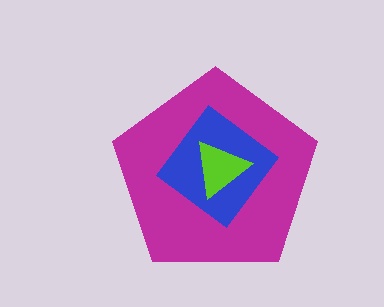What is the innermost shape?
The lime triangle.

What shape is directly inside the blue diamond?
The lime triangle.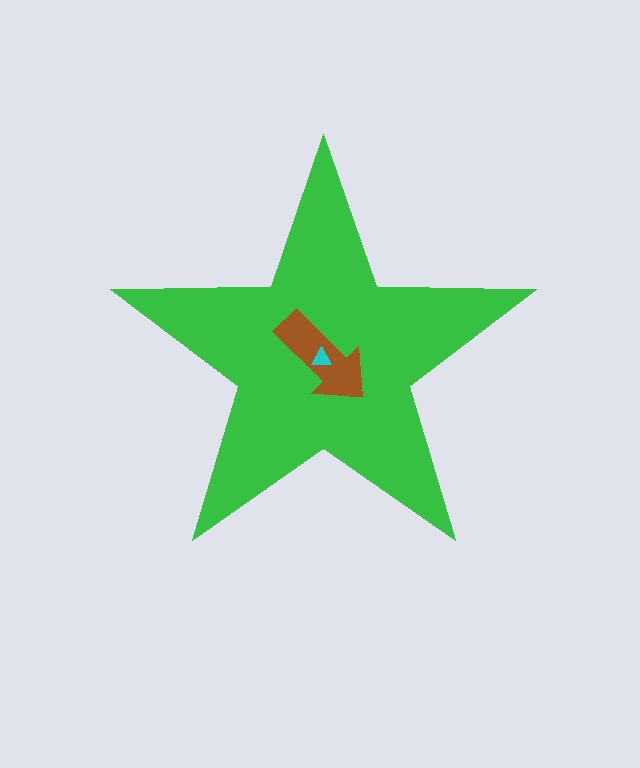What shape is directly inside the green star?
The brown arrow.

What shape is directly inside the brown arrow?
The cyan triangle.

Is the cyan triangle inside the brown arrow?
Yes.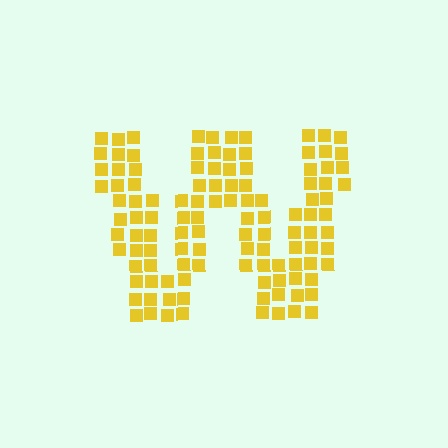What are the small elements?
The small elements are squares.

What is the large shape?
The large shape is the letter W.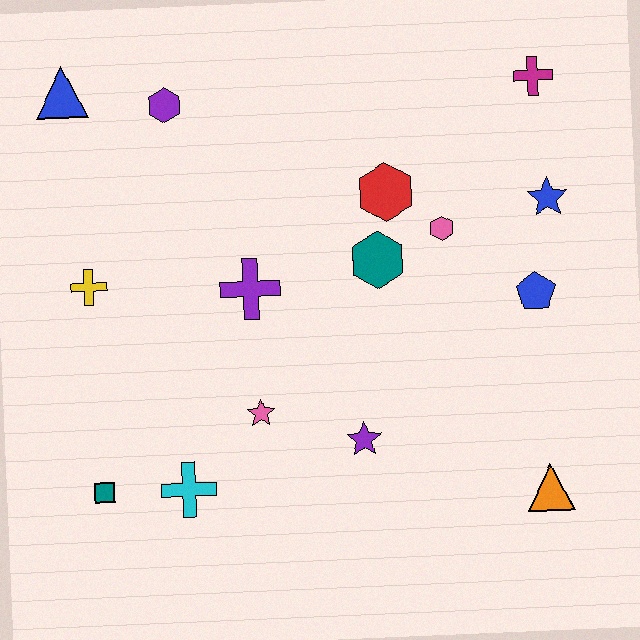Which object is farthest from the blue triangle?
The orange triangle is farthest from the blue triangle.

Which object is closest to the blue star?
The blue pentagon is closest to the blue star.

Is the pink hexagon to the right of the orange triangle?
No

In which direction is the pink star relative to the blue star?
The pink star is to the left of the blue star.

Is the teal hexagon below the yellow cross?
No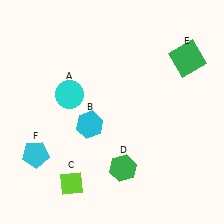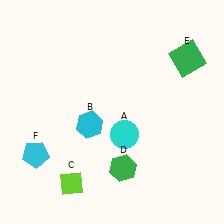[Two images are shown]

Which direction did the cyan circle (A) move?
The cyan circle (A) moved right.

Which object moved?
The cyan circle (A) moved right.